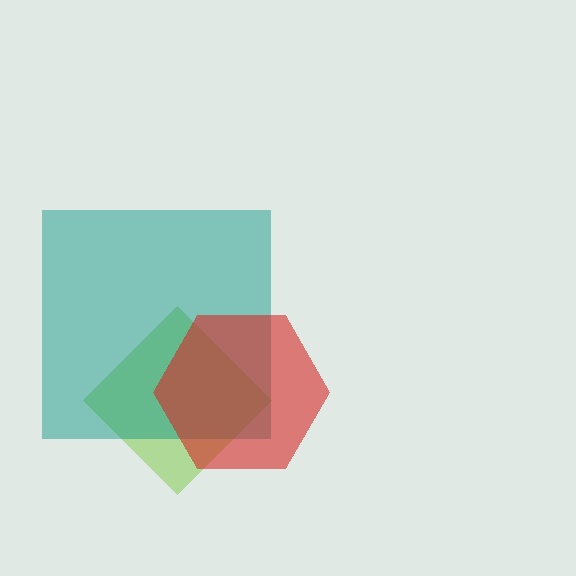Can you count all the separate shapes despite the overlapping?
Yes, there are 3 separate shapes.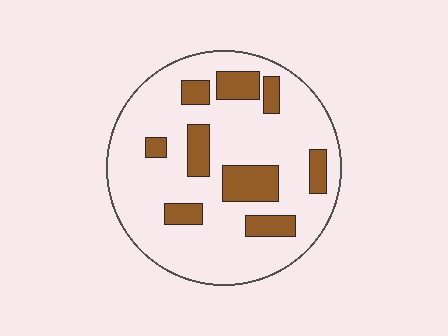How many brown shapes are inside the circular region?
9.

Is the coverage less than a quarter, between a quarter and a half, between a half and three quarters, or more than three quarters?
Less than a quarter.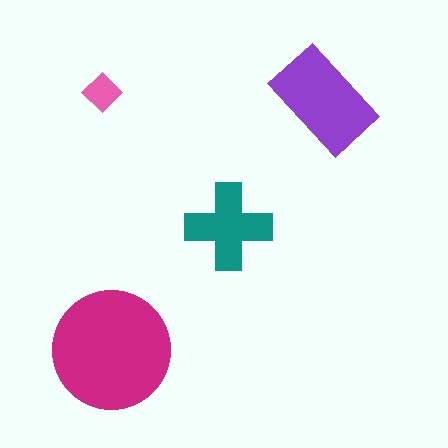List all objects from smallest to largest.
The pink diamond, the teal cross, the purple rectangle, the magenta circle.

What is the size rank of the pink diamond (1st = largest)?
4th.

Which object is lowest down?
The magenta circle is bottommost.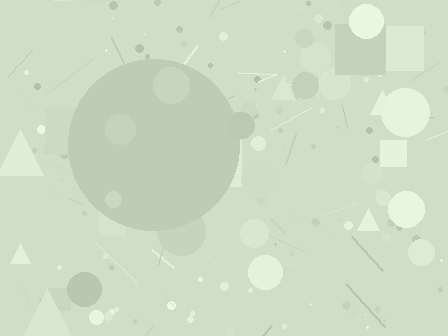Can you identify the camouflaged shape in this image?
The camouflaged shape is a circle.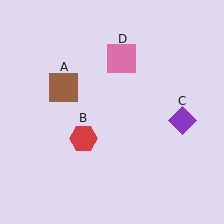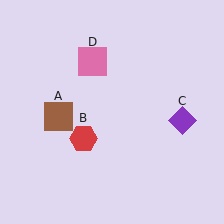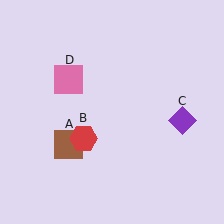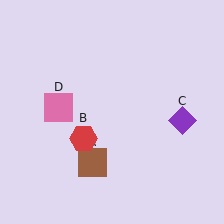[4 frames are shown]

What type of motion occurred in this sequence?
The brown square (object A), pink square (object D) rotated counterclockwise around the center of the scene.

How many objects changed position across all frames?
2 objects changed position: brown square (object A), pink square (object D).